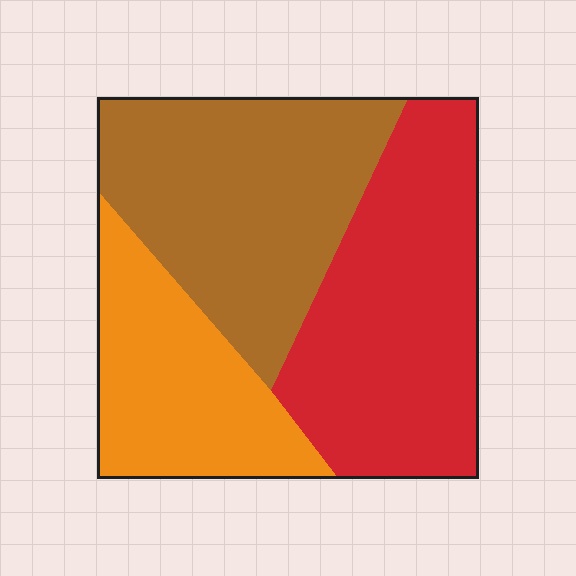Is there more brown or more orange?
Brown.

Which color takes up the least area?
Orange, at roughly 25%.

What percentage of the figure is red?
Red covers roughly 40% of the figure.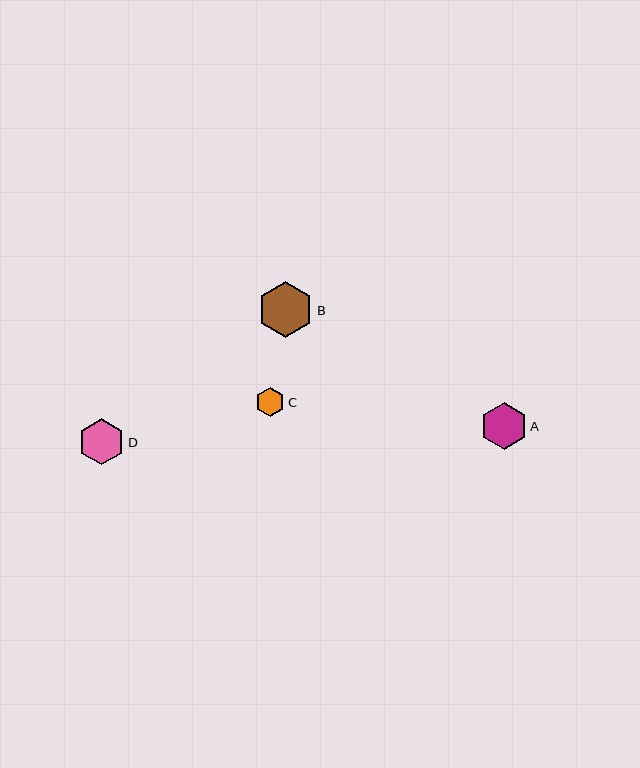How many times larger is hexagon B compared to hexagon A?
Hexagon B is approximately 1.2 times the size of hexagon A.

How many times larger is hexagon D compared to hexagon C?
Hexagon D is approximately 1.6 times the size of hexagon C.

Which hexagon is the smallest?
Hexagon C is the smallest with a size of approximately 29 pixels.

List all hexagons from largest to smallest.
From largest to smallest: B, A, D, C.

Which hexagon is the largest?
Hexagon B is the largest with a size of approximately 55 pixels.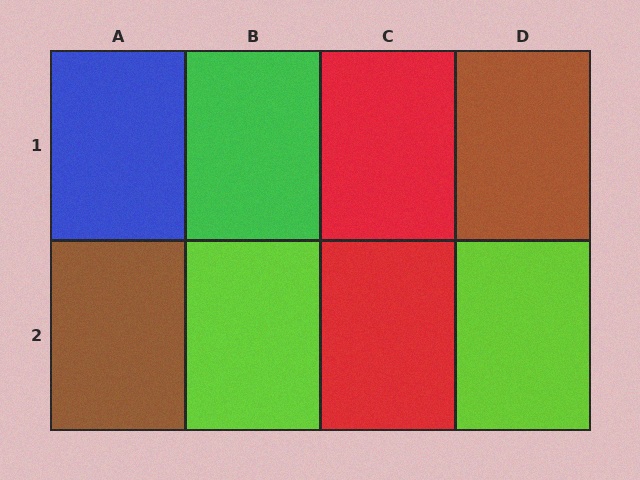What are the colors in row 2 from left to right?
Brown, lime, red, lime.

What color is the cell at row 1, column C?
Red.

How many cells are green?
1 cell is green.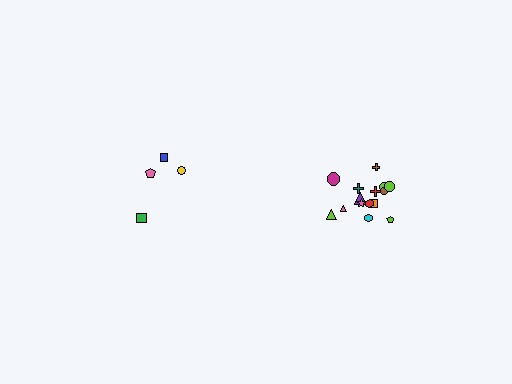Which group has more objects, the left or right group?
The right group.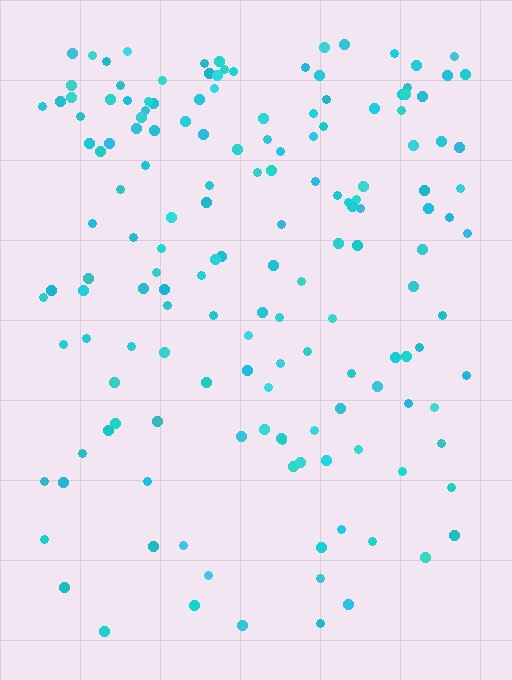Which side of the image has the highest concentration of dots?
The top.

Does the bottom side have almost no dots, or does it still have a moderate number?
Still a moderate number, just noticeably fewer than the top.